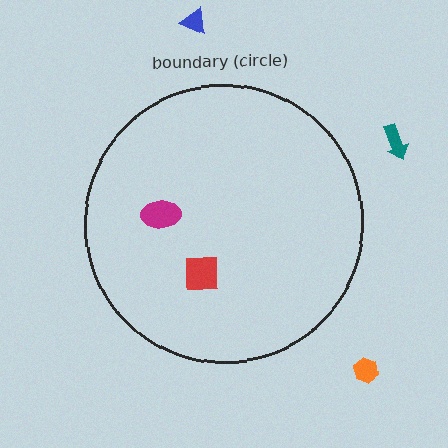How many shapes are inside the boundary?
2 inside, 3 outside.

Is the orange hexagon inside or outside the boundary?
Outside.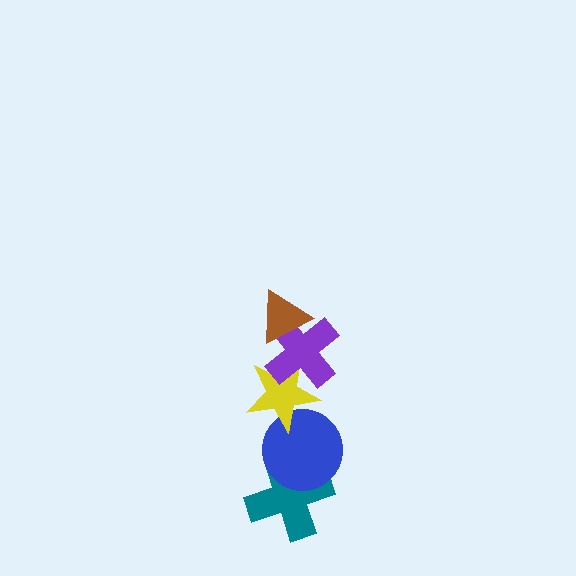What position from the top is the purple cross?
The purple cross is 2nd from the top.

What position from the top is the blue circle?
The blue circle is 4th from the top.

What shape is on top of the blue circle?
The yellow star is on top of the blue circle.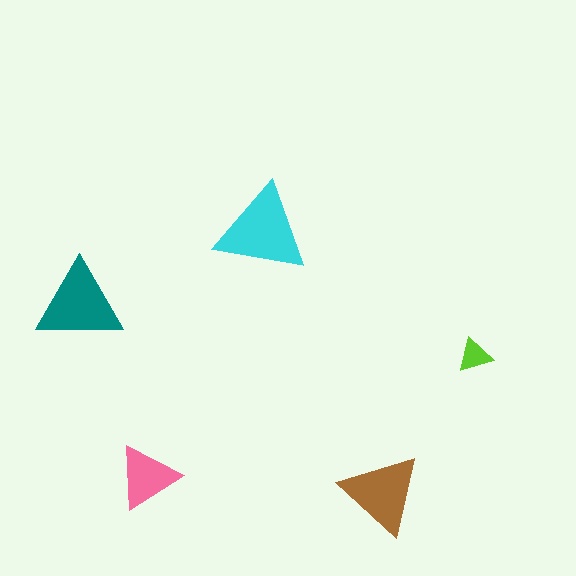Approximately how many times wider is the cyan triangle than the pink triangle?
About 1.5 times wider.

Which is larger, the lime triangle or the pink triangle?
The pink one.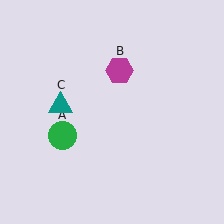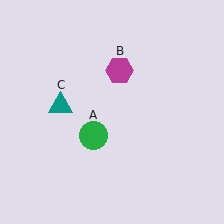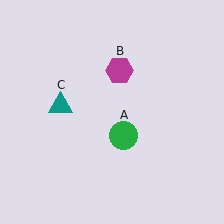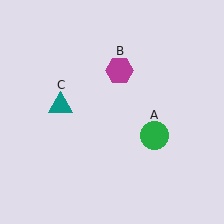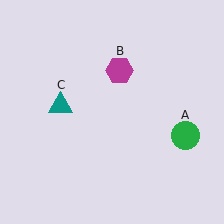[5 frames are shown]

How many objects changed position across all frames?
1 object changed position: green circle (object A).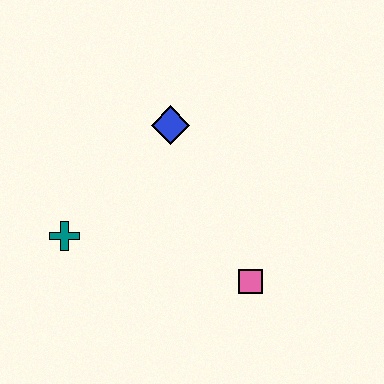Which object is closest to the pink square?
The blue diamond is closest to the pink square.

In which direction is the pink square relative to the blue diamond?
The pink square is below the blue diamond.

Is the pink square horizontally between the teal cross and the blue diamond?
No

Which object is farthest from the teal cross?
The pink square is farthest from the teal cross.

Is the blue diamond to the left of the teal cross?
No